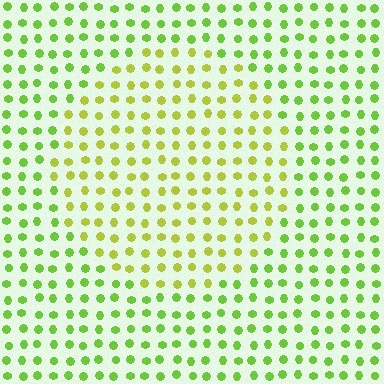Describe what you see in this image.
The image is filled with small lime elements in a uniform arrangement. A circle-shaped region is visible where the elements are tinted to a slightly different hue, forming a subtle color boundary.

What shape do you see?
I see a circle.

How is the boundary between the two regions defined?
The boundary is defined purely by a slight shift in hue (about 29 degrees). Spacing, size, and orientation are identical on both sides.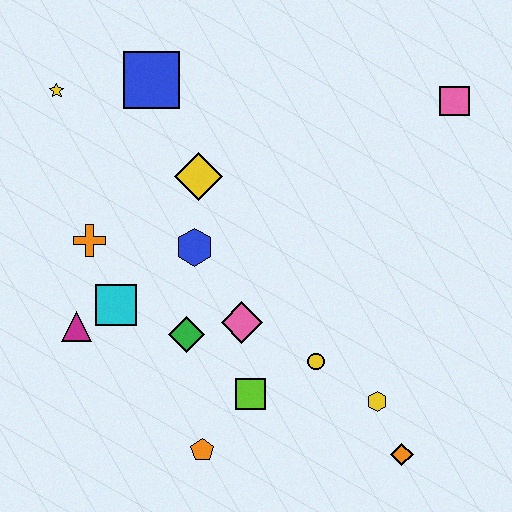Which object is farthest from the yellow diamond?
The orange diamond is farthest from the yellow diamond.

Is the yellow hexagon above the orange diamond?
Yes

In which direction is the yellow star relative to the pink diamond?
The yellow star is above the pink diamond.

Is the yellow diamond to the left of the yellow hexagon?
Yes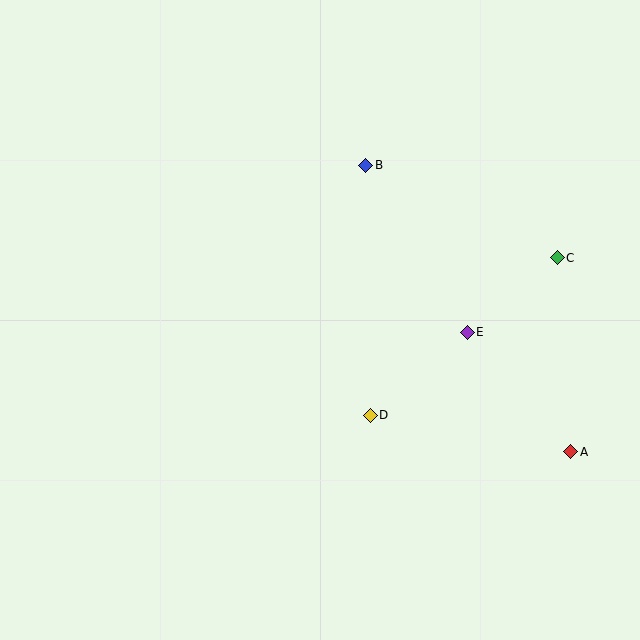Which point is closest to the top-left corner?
Point B is closest to the top-left corner.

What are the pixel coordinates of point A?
Point A is at (571, 452).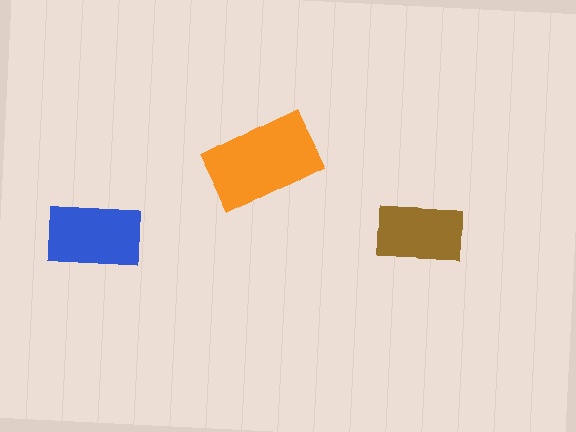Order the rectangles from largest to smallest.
the orange one, the blue one, the brown one.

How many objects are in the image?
There are 3 objects in the image.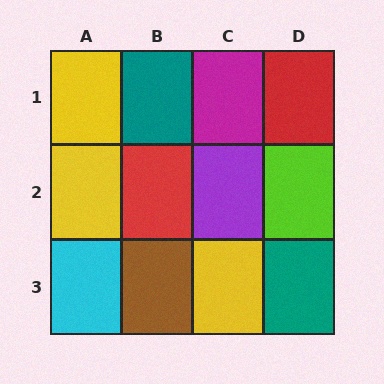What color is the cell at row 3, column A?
Cyan.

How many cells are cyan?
1 cell is cyan.